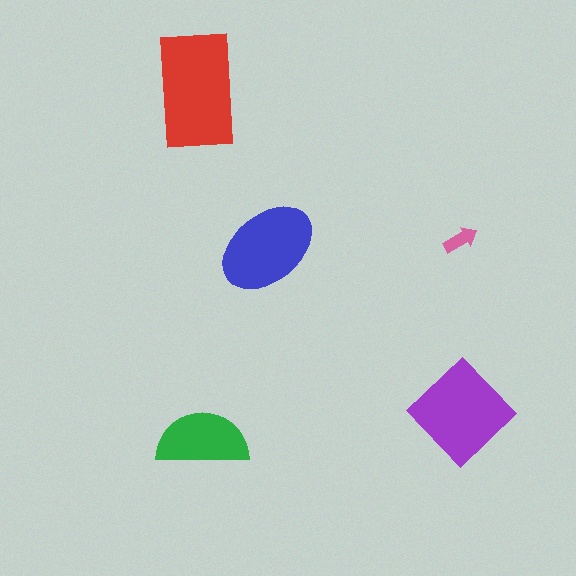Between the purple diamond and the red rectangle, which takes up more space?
The red rectangle.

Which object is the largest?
The red rectangle.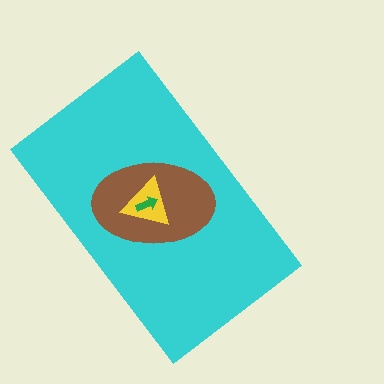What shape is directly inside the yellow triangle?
The green arrow.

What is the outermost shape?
The cyan rectangle.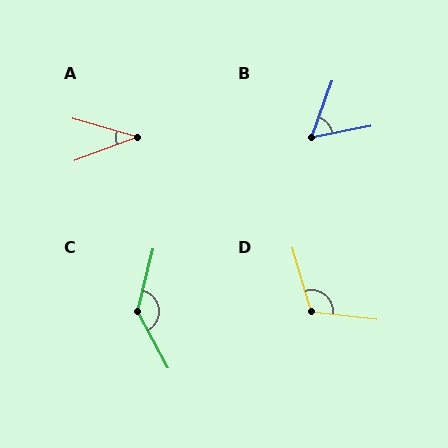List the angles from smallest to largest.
A (37°), B (59°), D (113°), C (138°).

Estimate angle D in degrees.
Approximately 113 degrees.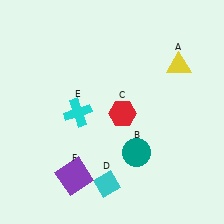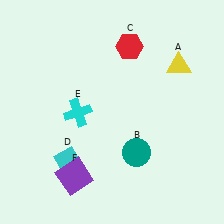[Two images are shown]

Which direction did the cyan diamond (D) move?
The cyan diamond (D) moved left.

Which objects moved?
The objects that moved are: the red hexagon (C), the cyan diamond (D).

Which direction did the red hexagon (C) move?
The red hexagon (C) moved up.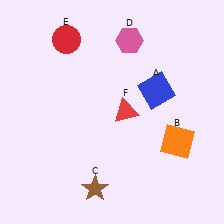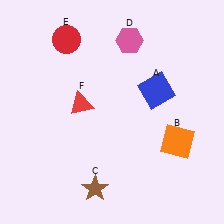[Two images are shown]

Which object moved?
The red triangle (F) moved left.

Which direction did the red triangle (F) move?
The red triangle (F) moved left.